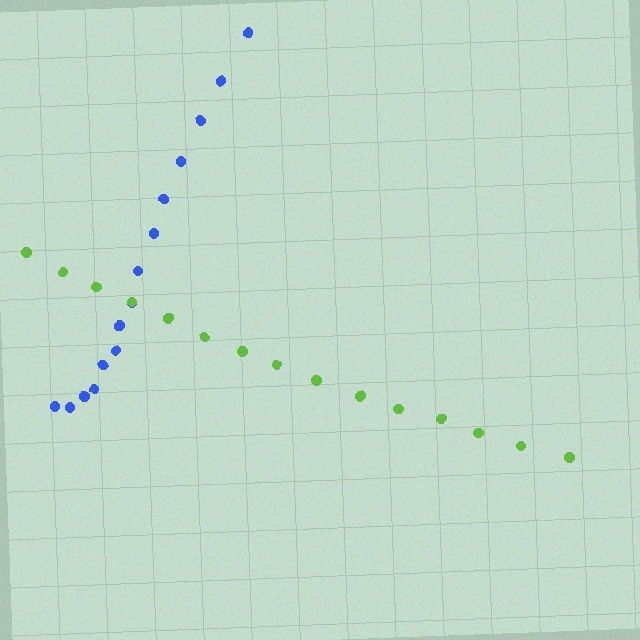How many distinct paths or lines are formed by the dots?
There are 2 distinct paths.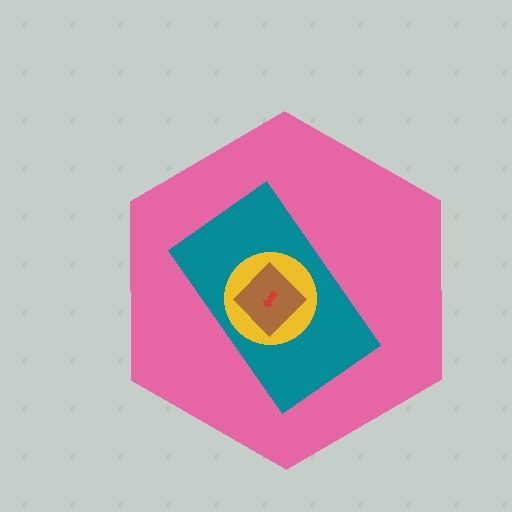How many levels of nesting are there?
5.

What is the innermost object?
The red arrow.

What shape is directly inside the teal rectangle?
The yellow circle.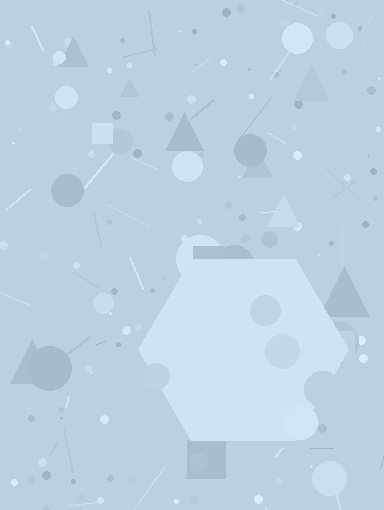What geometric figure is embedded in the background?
A hexagon is embedded in the background.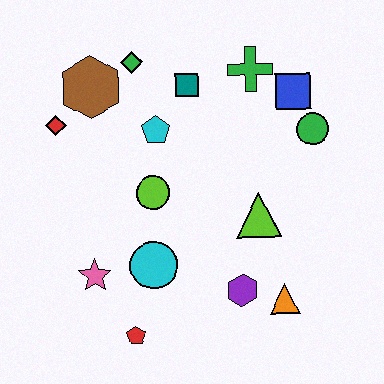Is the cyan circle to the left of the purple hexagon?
Yes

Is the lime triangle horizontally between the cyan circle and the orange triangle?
Yes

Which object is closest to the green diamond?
The brown hexagon is closest to the green diamond.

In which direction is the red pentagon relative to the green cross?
The red pentagon is below the green cross.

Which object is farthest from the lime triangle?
The red diamond is farthest from the lime triangle.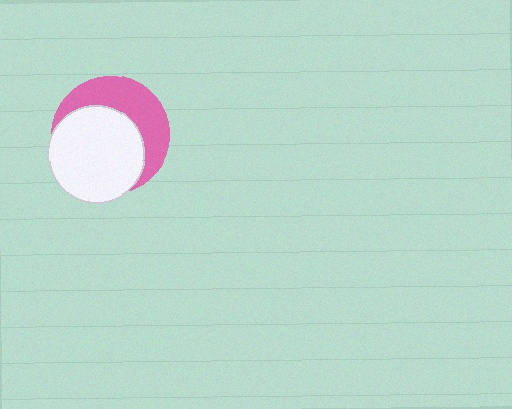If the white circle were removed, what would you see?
You would see the complete pink circle.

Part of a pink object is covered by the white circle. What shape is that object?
It is a circle.